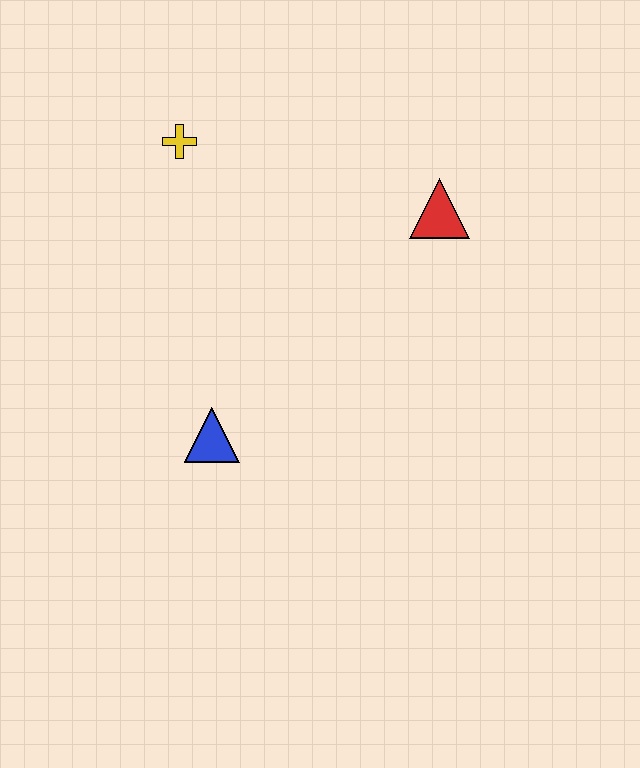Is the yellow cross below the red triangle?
No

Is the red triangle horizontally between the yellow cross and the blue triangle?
No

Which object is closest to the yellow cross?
The red triangle is closest to the yellow cross.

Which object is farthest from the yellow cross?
The blue triangle is farthest from the yellow cross.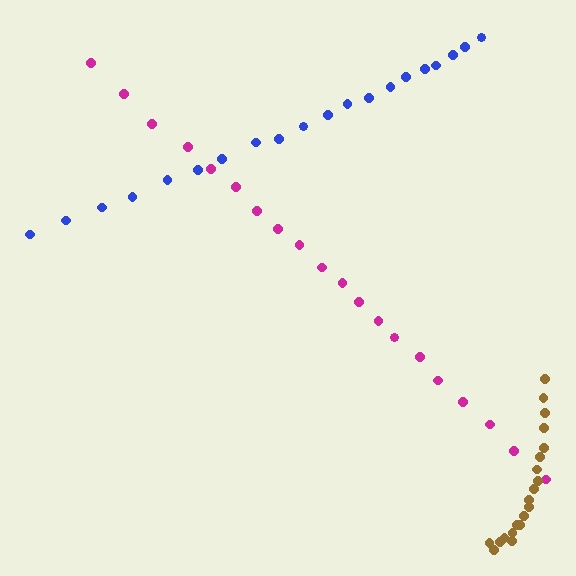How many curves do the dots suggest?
There are 3 distinct paths.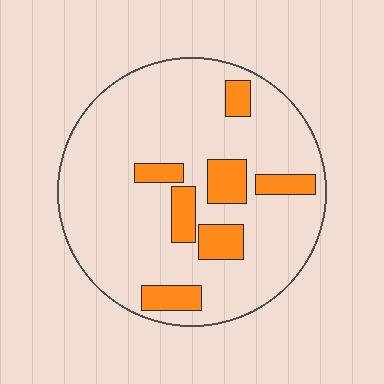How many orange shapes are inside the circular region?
7.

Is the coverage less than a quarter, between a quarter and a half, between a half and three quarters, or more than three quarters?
Less than a quarter.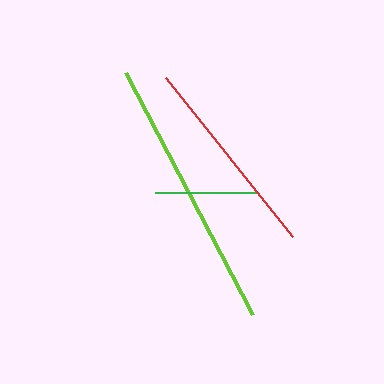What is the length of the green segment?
The green segment is approximately 103 pixels long.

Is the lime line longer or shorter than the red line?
The lime line is longer than the red line.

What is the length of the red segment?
The red segment is approximately 203 pixels long.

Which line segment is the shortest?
The green line is the shortest at approximately 103 pixels.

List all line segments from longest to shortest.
From longest to shortest: lime, red, green.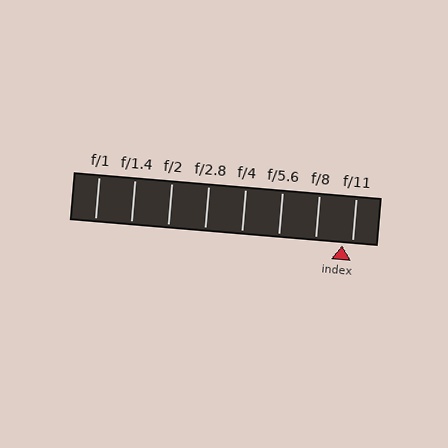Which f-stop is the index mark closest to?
The index mark is closest to f/11.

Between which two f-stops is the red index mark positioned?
The index mark is between f/8 and f/11.